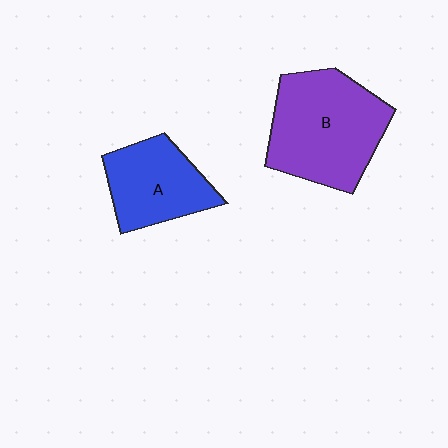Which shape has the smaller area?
Shape A (blue).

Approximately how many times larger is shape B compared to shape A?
Approximately 1.5 times.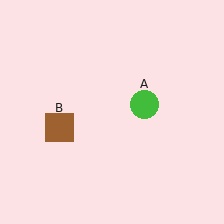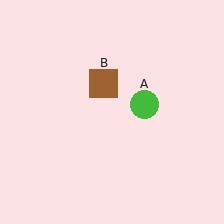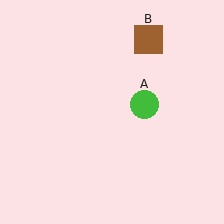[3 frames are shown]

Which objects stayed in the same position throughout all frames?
Green circle (object A) remained stationary.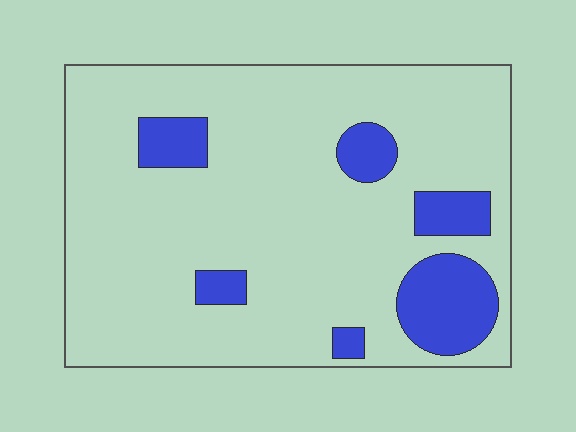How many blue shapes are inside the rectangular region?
6.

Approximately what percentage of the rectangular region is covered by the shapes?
Approximately 15%.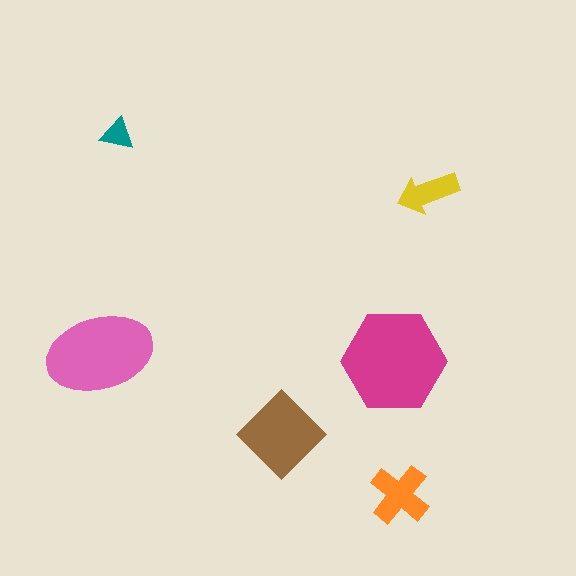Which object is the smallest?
The teal triangle.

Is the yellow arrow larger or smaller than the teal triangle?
Larger.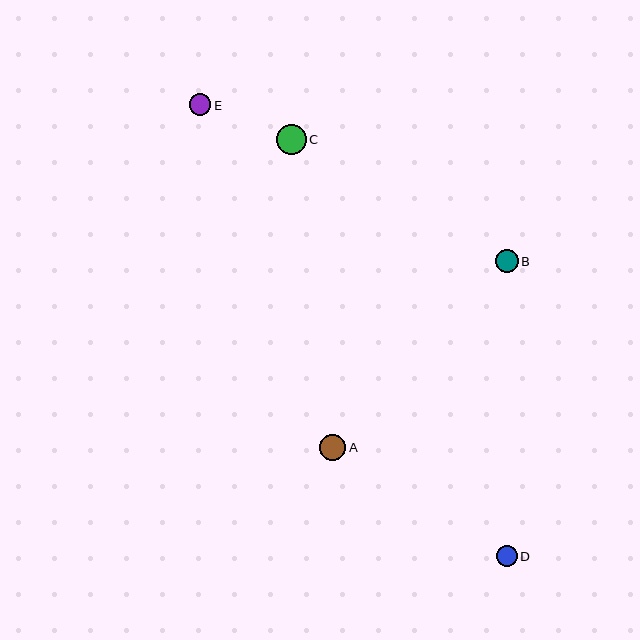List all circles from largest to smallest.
From largest to smallest: C, A, B, E, D.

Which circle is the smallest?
Circle D is the smallest with a size of approximately 21 pixels.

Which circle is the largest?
Circle C is the largest with a size of approximately 30 pixels.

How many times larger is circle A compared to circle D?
Circle A is approximately 1.2 times the size of circle D.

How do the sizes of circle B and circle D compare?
Circle B and circle D are approximately the same size.